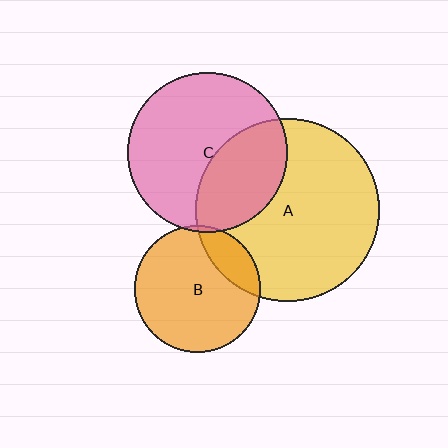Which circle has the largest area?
Circle A (yellow).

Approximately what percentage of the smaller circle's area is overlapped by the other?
Approximately 5%.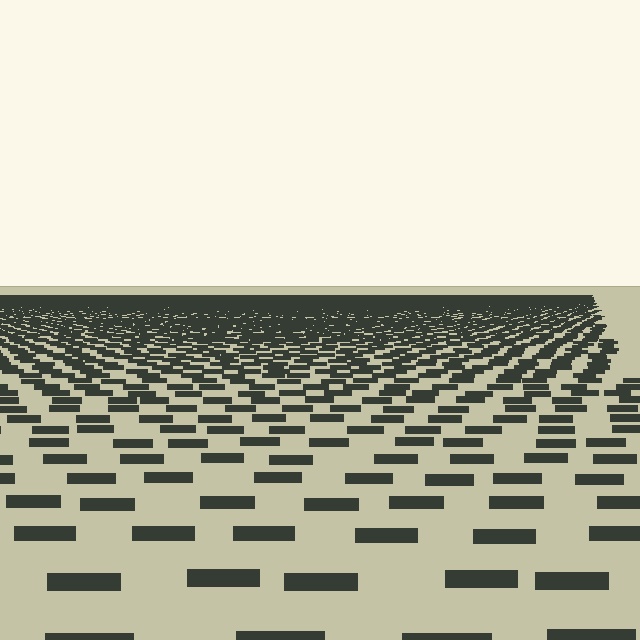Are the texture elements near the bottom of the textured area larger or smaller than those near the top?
Larger. Near the bottom, elements are closer to the viewer and appear at a bigger on-screen size.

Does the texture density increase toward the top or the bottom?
Density increases toward the top.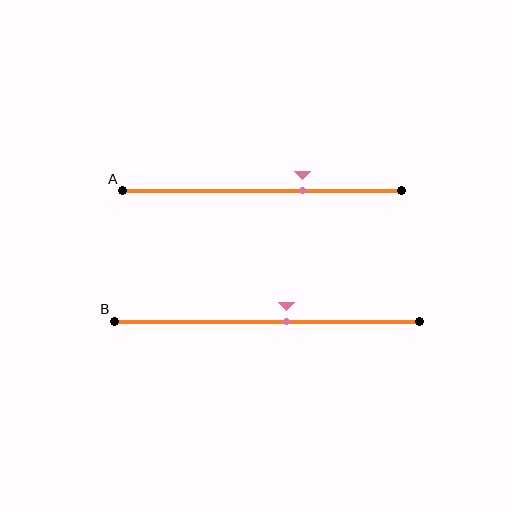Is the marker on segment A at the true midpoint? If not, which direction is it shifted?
No, the marker on segment A is shifted to the right by about 15% of the segment length.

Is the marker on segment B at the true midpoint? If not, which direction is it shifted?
No, the marker on segment B is shifted to the right by about 6% of the segment length.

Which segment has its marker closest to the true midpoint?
Segment B has its marker closest to the true midpoint.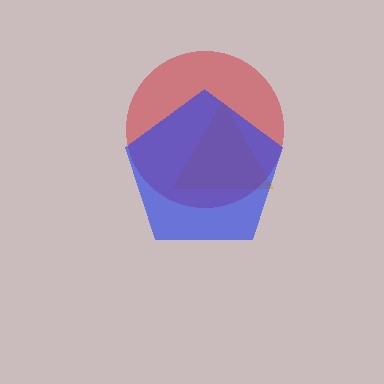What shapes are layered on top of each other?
The layered shapes are: an orange triangle, a red circle, a blue pentagon.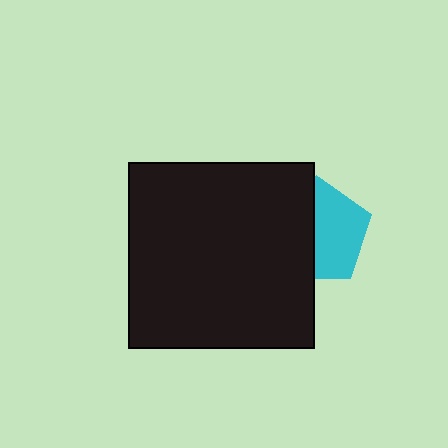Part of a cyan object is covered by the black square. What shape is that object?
It is a pentagon.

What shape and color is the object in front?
The object in front is a black square.